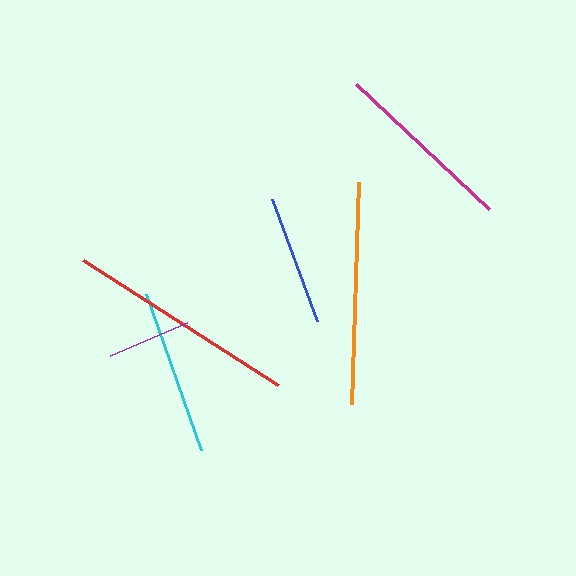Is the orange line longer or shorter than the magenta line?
The orange line is longer than the magenta line.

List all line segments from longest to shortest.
From longest to shortest: red, orange, magenta, cyan, blue, purple.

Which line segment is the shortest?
The purple line is the shortest at approximately 84 pixels.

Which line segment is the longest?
The red line is the longest at approximately 232 pixels.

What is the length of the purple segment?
The purple segment is approximately 84 pixels long.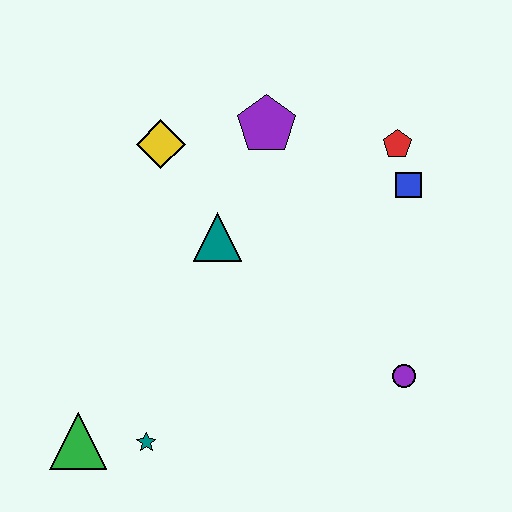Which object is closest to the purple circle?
The blue square is closest to the purple circle.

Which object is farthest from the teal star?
The red pentagon is farthest from the teal star.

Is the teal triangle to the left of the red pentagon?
Yes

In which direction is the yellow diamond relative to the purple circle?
The yellow diamond is to the left of the purple circle.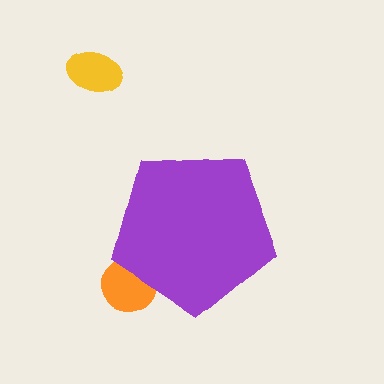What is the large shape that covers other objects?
A purple pentagon.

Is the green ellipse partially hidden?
Yes, the green ellipse is partially hidden behind the purple pentagon.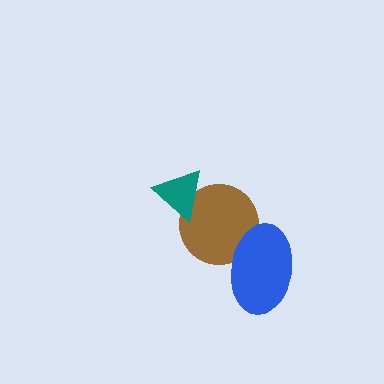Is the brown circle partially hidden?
Yes, it is partially covered by another shape.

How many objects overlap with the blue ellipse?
1 object overlaps with the blue ellipse.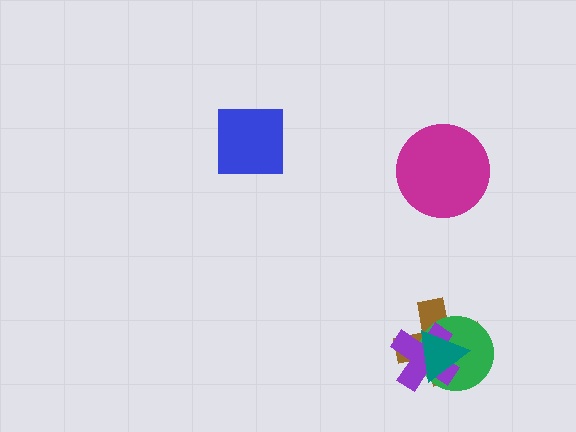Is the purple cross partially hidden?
Yes, it is partially covered by another shape.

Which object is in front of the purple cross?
The teal triangle is in front of the purple cross.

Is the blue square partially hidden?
No, no other shape covers it.